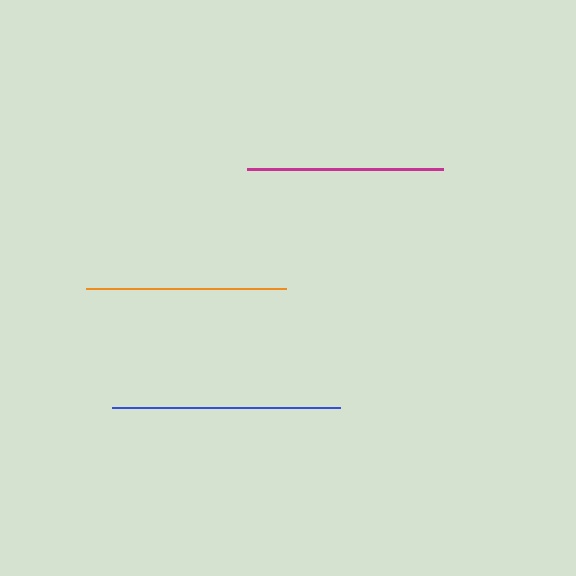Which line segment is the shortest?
The magenta line is the shortest at approximately 196 pixels.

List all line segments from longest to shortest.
From longest to shortest: blue, orange, magenta.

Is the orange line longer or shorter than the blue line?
The blue line is longer than the orange line.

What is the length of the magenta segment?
The magenta segment is approximately 196 pixels long.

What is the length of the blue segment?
The blue segment is approximately 228 pixels long.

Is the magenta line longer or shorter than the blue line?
The blue line is longer than the magenta line.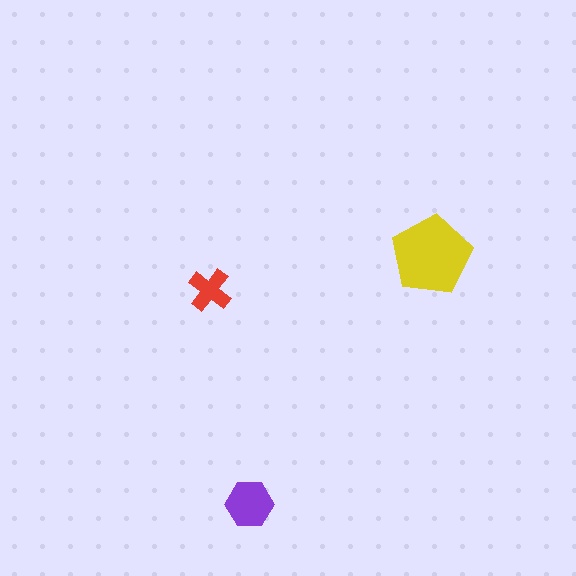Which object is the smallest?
The red cross.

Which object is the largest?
The yellow pentagon.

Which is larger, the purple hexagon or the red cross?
The purple hexagon.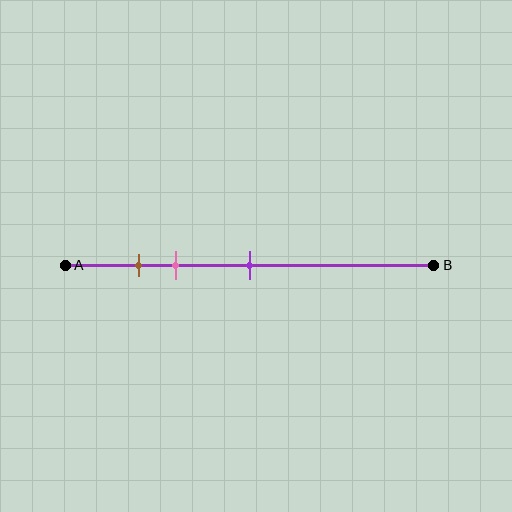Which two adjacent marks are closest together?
The brown and pink marks are the closest adjacent pair.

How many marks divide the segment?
There are 3 marks dividing the segment.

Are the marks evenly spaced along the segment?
No, the marks are not evenly spaced.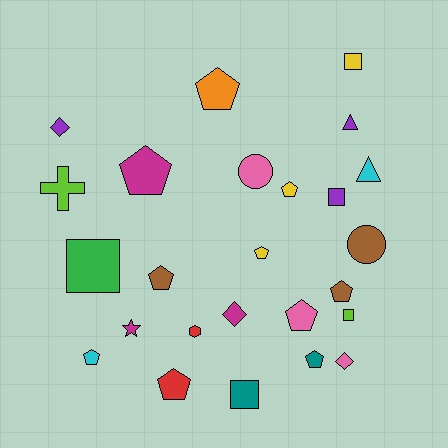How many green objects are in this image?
There is 1 green object.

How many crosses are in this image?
There is 1 cross.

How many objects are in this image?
There are 25 objects.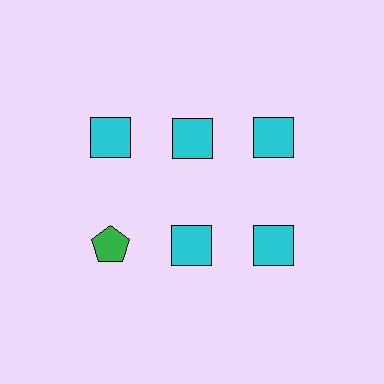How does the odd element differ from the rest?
It differs in both color (green instead of cyan) and shape (pentagon instead of square).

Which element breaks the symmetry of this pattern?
The green pentagon in the second row, leftmost column breaks the symmetry. All other shapes are cyan squares.